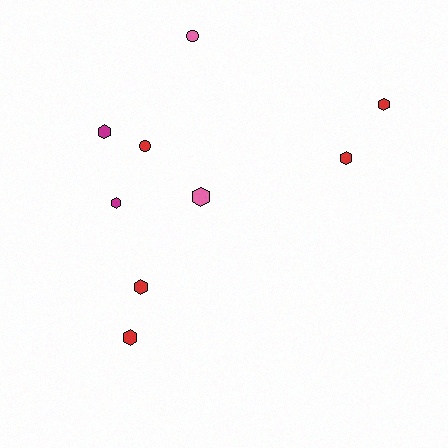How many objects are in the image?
There are 9 objects.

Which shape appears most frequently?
Hexagon, with 7 objects.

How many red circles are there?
There is 1 red circle.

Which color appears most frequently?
Red, with 5 objects.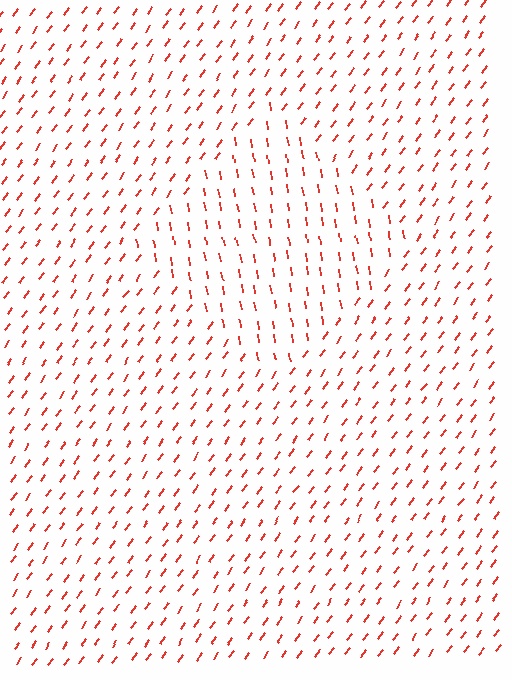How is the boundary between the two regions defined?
The boundary is defined purely by a change in line orientation (approximately 45 degrees difference). All lines are the same color and thickness.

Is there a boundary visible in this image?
Yes, there is a texture boundary formed by a change in line orientation.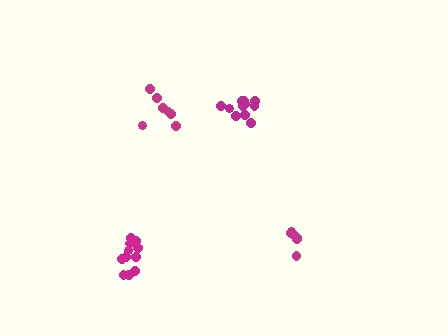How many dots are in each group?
Group 1: 6 dots, Group 2: 11 dots, Group 3: 12 dots, Group 4: 7 dots (36 total).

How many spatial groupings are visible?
There are 4 spatial groupings.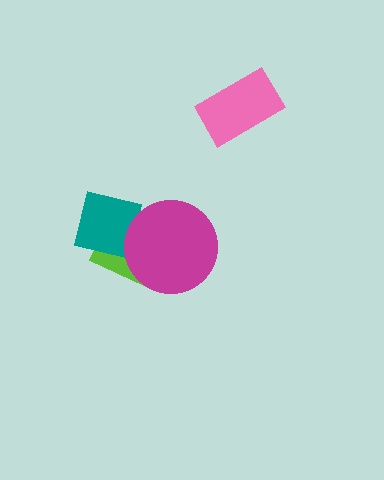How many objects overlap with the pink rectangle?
0 objects overlap with the pink rectangle.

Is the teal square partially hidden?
Yes, it is partially covered by another shape.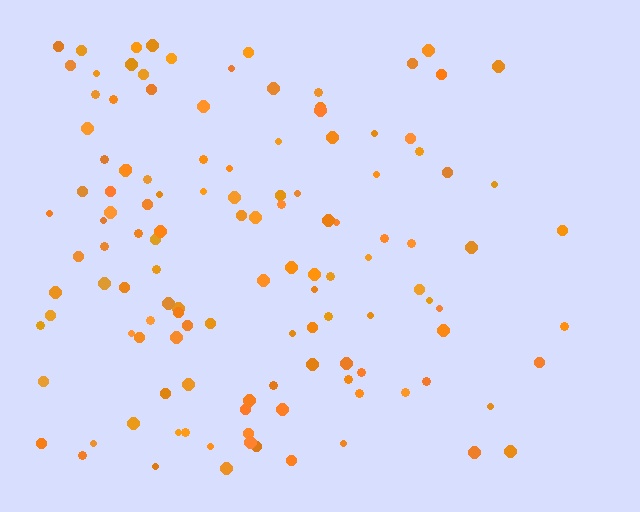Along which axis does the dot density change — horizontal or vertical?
Horizontal.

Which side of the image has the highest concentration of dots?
The left.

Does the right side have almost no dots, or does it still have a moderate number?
Still a moderate number, just noticeably fewer than the left.